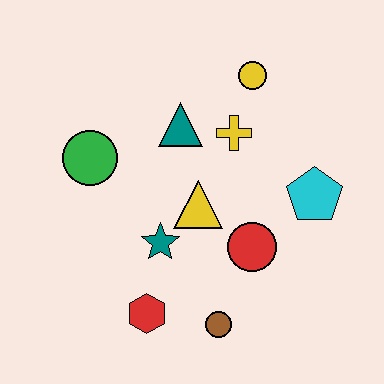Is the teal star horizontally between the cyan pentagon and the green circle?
Yes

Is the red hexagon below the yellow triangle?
Yes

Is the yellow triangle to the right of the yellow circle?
No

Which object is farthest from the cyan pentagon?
The green circle is farthest from the cyan pentagon.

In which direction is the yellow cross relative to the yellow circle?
The yellow cross is below the yellow circle.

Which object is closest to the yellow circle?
The yellow cross is closest to the yellow circle.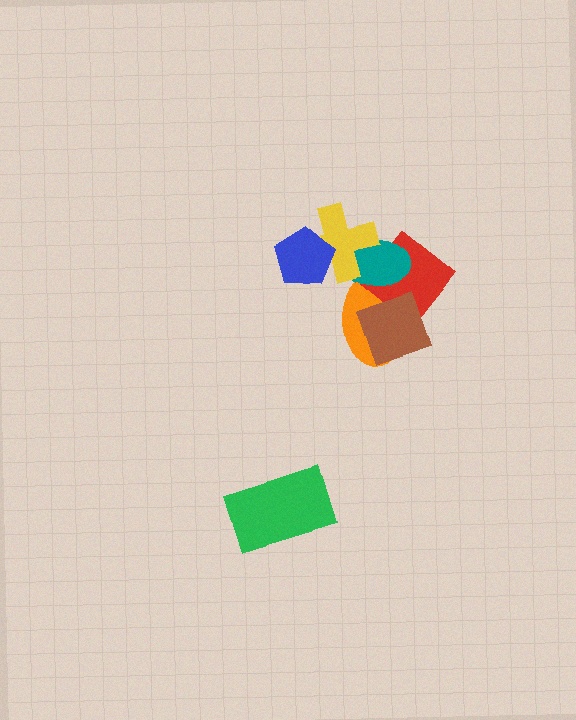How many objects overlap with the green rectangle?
0 objects overlap with the green rectangle.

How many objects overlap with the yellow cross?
3 objects overlap with the yellow cross.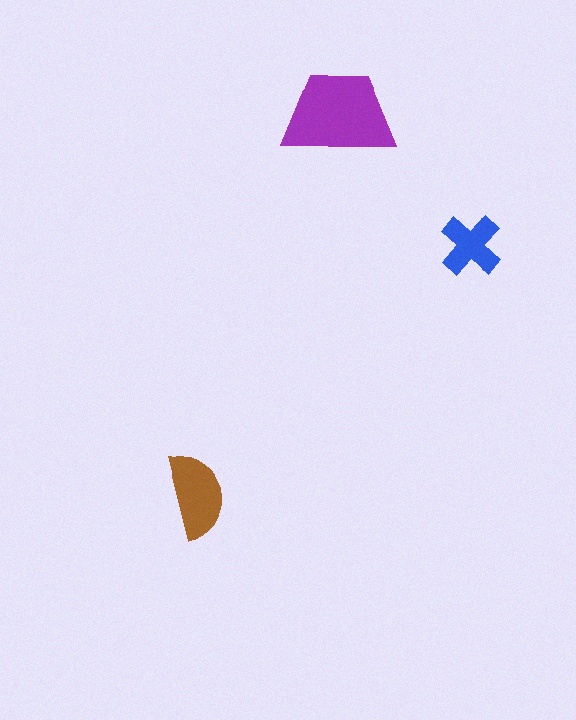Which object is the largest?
The purple trapezoid.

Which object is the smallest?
The blue cross.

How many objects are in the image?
There are 3 objects in the image.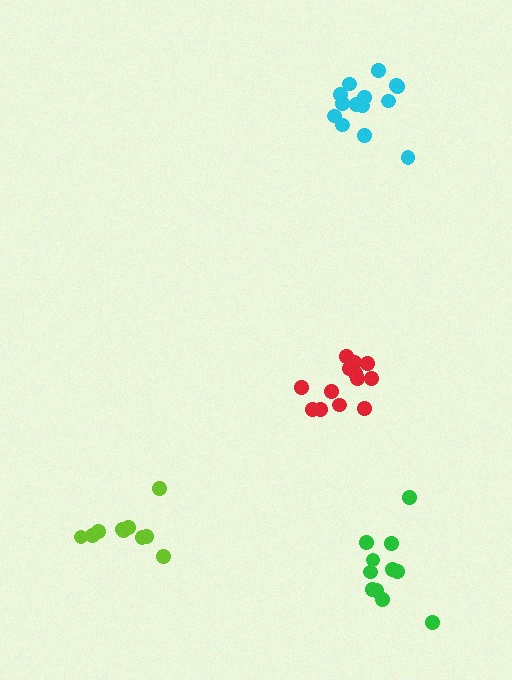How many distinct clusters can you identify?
There are 4 distinct clusters.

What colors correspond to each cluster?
The clusters are colored: red, cyan, lime, green.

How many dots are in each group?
Group 1: 13 dots, Group 2: 14 dots, Group 3: 10 dots, Group 4: 11 dots (48 total).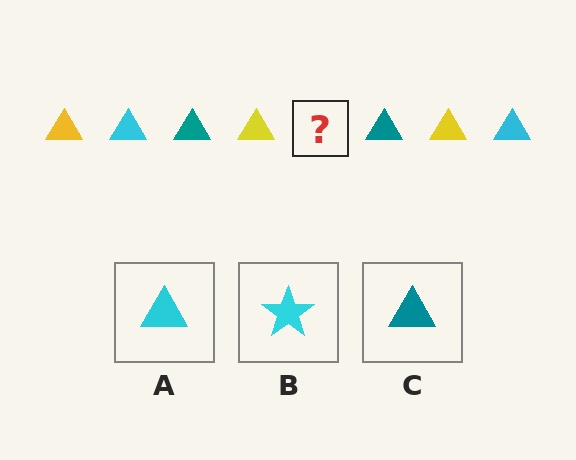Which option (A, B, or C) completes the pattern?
A.